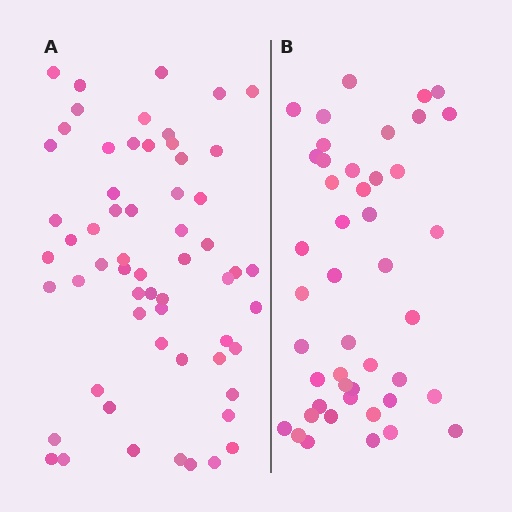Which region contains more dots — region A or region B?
Region A (the left region) has more dots.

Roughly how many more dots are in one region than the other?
Region A has approximately 15 more dots than region B.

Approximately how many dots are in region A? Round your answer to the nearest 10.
About 60 dots.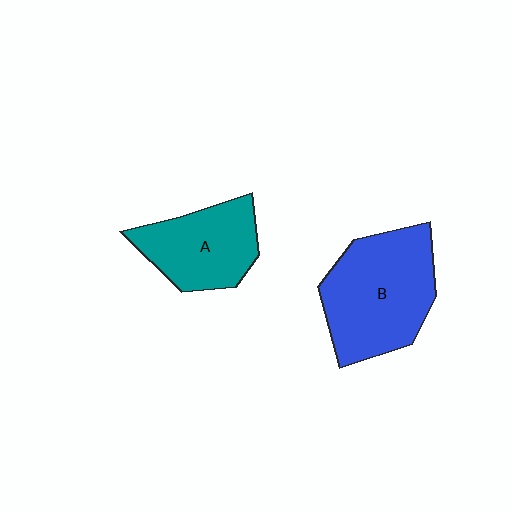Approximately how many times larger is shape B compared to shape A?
Approximately 1.4 times.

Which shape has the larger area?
Shape B (blue).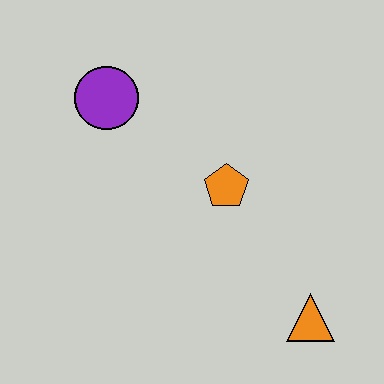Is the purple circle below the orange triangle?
No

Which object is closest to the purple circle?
The orange pentagon is closest to the purple circle.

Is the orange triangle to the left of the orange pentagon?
No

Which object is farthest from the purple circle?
The orange triangle is farthest from the purple circle.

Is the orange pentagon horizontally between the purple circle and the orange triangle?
Yes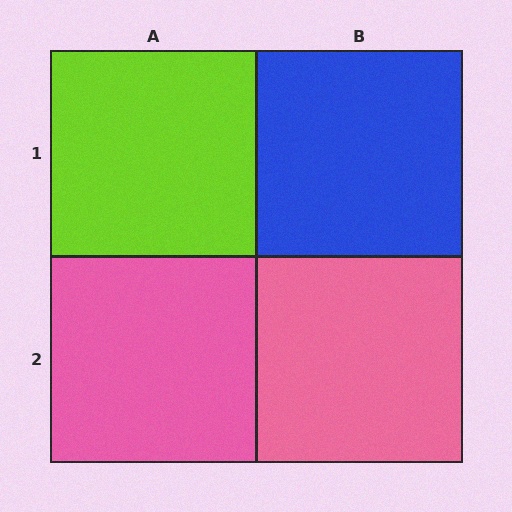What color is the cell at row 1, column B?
Blue.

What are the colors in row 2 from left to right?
Pink, pink.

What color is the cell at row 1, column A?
Lime.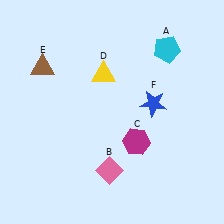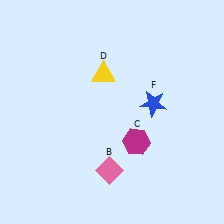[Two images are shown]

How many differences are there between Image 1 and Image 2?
There are 2 differences between the two images.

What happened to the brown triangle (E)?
The brown triangle (E) was removed in Image 2. It was in the top-left area of Image 1.